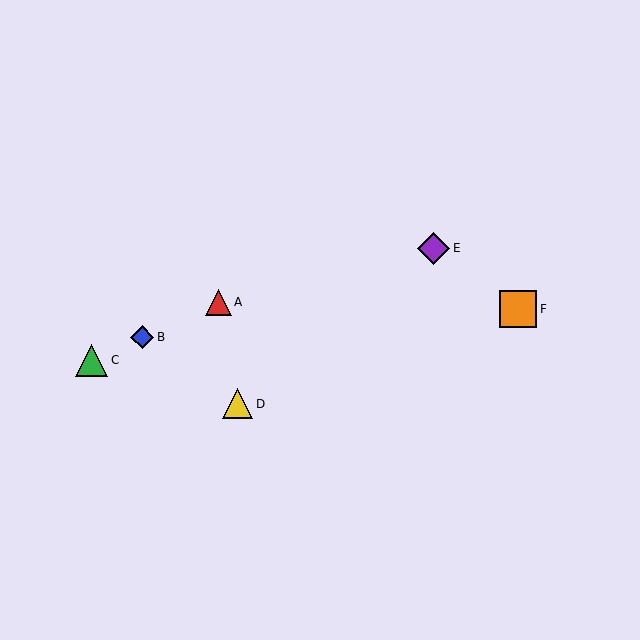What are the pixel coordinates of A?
Object A is at (218, 302).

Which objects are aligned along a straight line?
Objects A, B, C are aligned along a straight line.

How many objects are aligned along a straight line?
3 objects (A, B, C) are aligned along a straight line.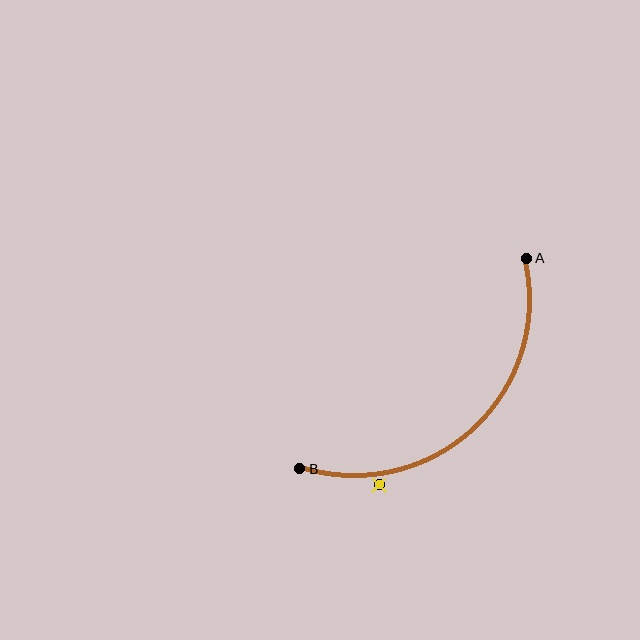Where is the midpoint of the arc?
The arc midpoint is the point on the curve farthest from the straight line joining A and B. It sits below and to the right of that line.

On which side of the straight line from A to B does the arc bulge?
The arc bulges below and to the right of the straight line connecting A and B.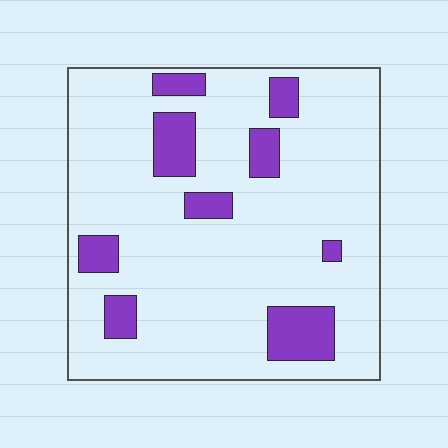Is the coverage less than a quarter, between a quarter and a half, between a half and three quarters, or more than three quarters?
Less than a quarter.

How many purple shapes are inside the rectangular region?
9.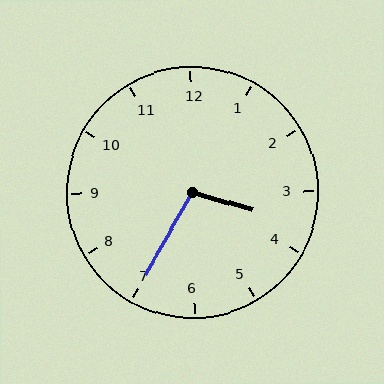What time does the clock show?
3:35.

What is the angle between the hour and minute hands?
Approximately 102 degrees.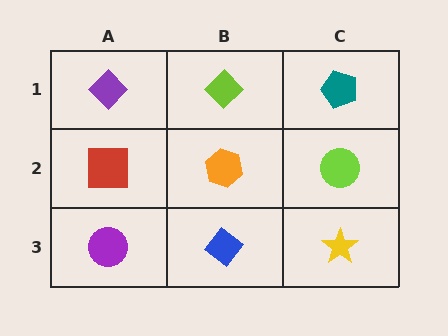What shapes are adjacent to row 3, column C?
A lime circle (row 2, column C), a blue diamond (row 3, column B).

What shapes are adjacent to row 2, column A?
A purple diamond (row 1, column A), a purple circle (row 3, column A), an orange hexagon (row 2, column B).